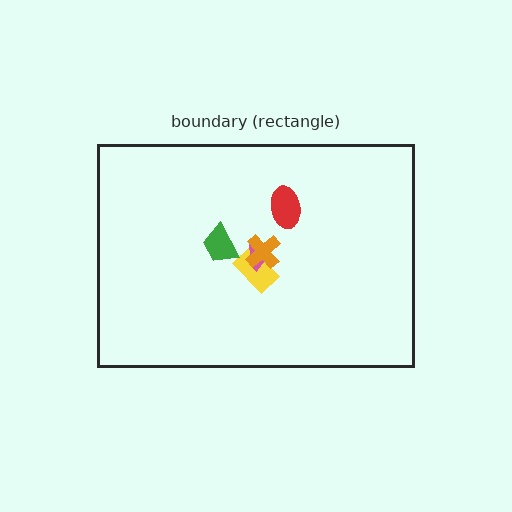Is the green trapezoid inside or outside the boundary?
Inside.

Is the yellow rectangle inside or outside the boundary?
Inside.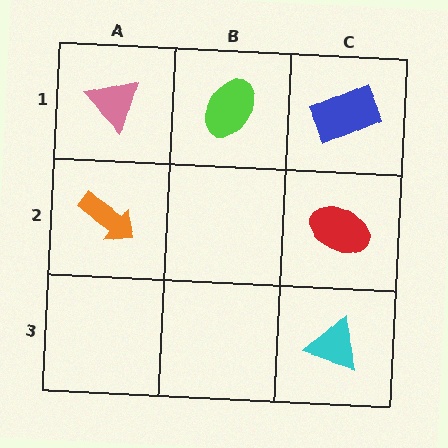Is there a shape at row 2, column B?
No, that cell is empty.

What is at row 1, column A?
A pink triangle.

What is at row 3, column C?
A cyan triangle.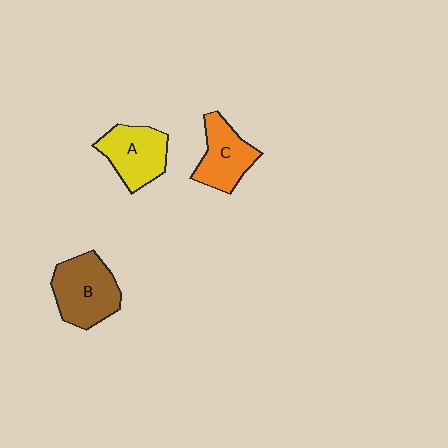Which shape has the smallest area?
Shape C (orange).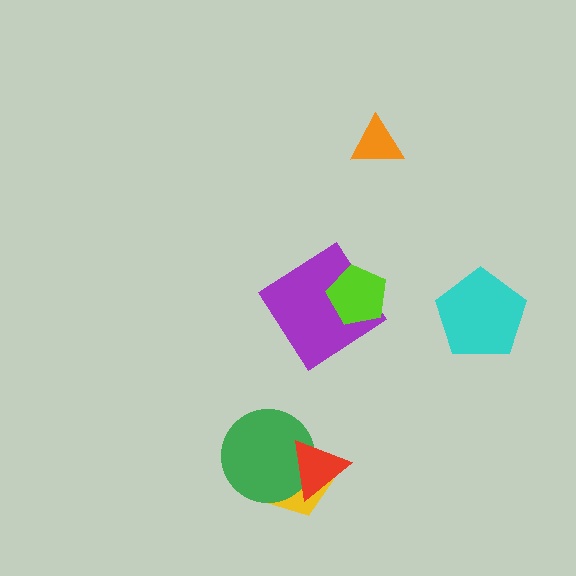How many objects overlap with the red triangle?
2 objects overlap with the red triangle.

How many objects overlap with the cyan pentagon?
0 objects overlap with the cyan pentagon.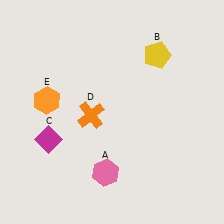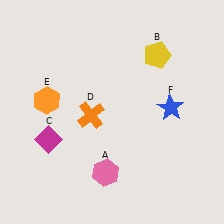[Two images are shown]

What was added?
A blue star (F) was added in Image 2.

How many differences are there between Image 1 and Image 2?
There is 1 difference between the two images.